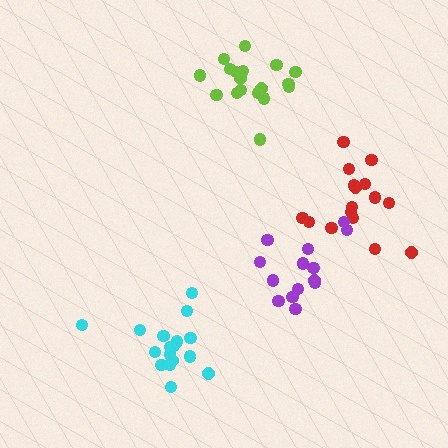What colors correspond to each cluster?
The clusters are colored: cyan, red, purple, lime.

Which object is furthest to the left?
The cyan cluster is leftmost.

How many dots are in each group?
Group 1: 17 dots, Group 2: 16 dots, Group 3: 14 dots, Group 4: 18 dots (65 total).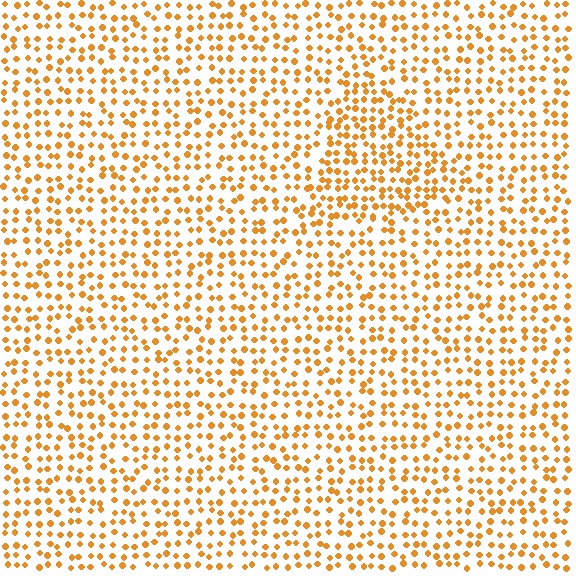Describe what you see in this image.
The image contains small orange elements arranged at two different densities. A triangle-shaped region is visible where the elements are more densely packed than the surrounding area.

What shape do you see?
I see a triangle.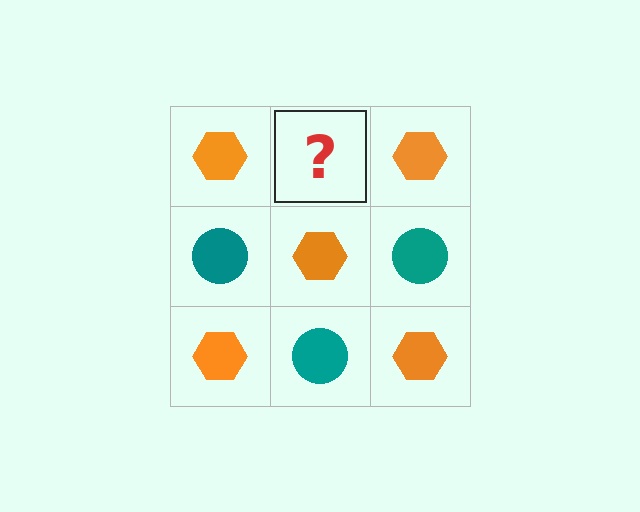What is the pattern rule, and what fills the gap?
The rule is that it alternates orange hexagon and teal circle in a checkerboard pattern. The gap should be filled with a teal circle.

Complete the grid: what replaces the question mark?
The question mark should be replaced with a teal circle.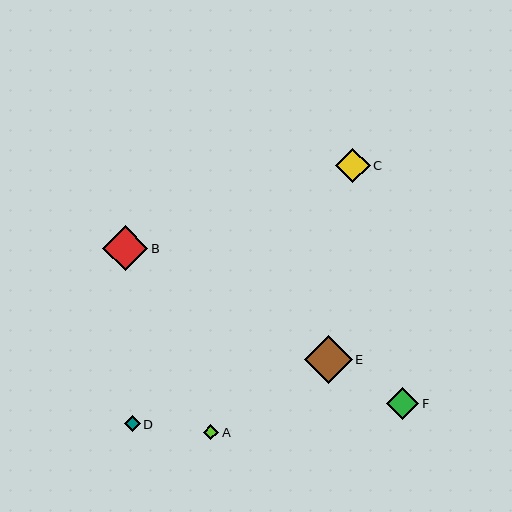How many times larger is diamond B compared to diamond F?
Diamond B is approximately 1.4 times the size of diamond F.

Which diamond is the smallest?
Diamond A is the smallest with a size of approximately 15 pixels.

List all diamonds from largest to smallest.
From largest to smallest: E, B, C, F, D, A.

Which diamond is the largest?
Diamond E is the largest with a size of approximately 48 pixels.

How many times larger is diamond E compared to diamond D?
Diamond E is approximately 3.0 times the size of diamond D.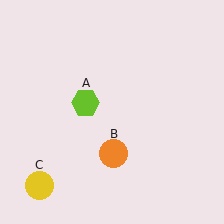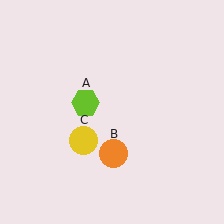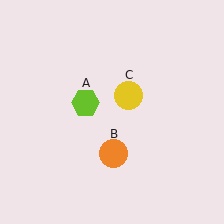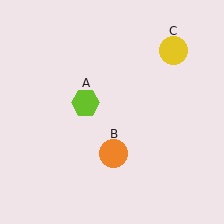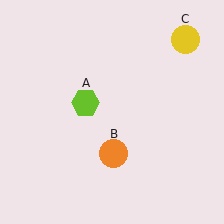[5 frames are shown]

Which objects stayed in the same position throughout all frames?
Lime hexagon (object A) and orange circle (object B) remained stationary.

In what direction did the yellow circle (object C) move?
The yellow circle (object C) moved up and to the right.